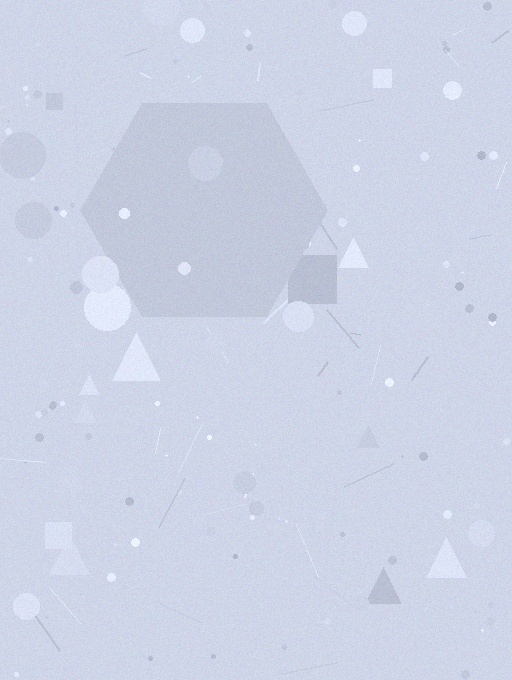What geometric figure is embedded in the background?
A hexagon is embedded in the background.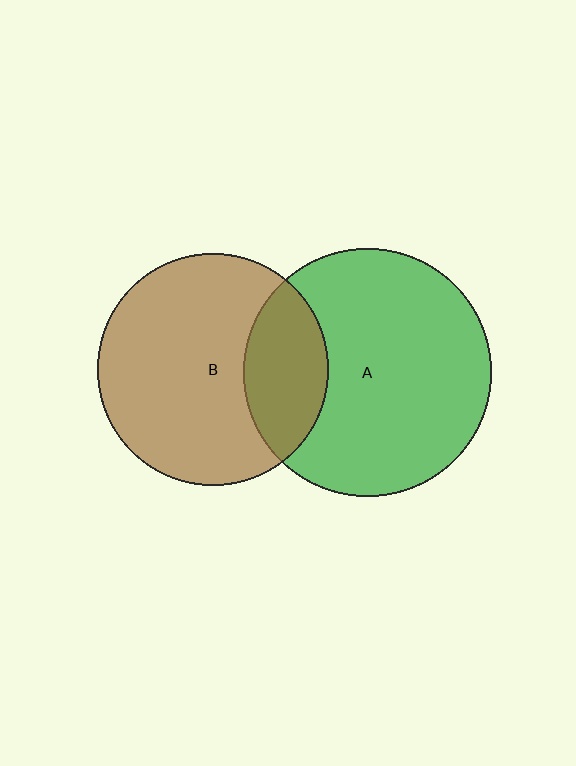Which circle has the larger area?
Circle A (green).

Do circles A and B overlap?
Yes.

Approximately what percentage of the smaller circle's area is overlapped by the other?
Approximately 25%.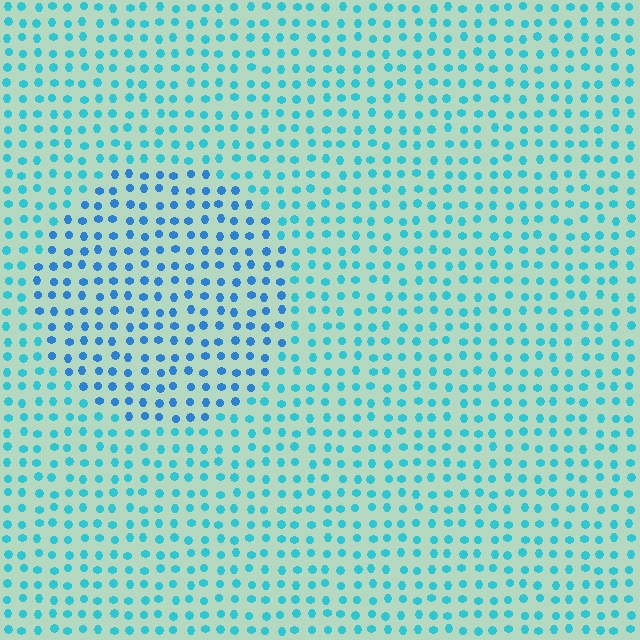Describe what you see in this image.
The image is filled with small cyan elements in a uniform arrangement. A circle-shaped region is visible where the elements are tinted to a slightly different hue, forming a subtle color boundary.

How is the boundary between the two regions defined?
The boundary is defined purely by a slight shift in hue (about 25 degrees). Spacing, size, and orientation are identical on both sides.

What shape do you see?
I see a circle.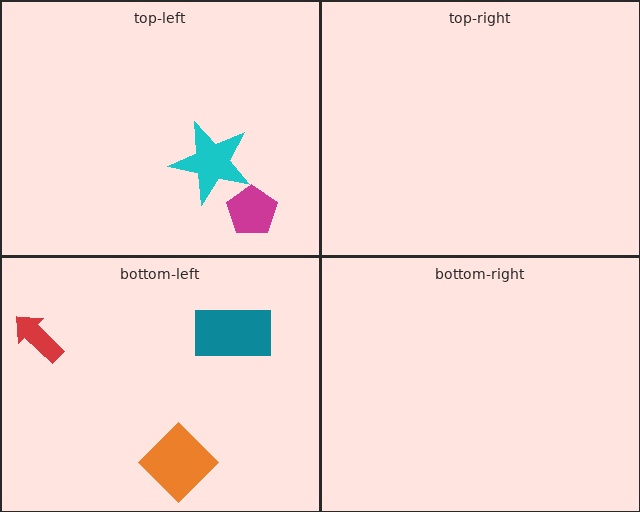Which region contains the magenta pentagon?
The top-left region.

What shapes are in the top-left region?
The magenta pentagon, the cyan star.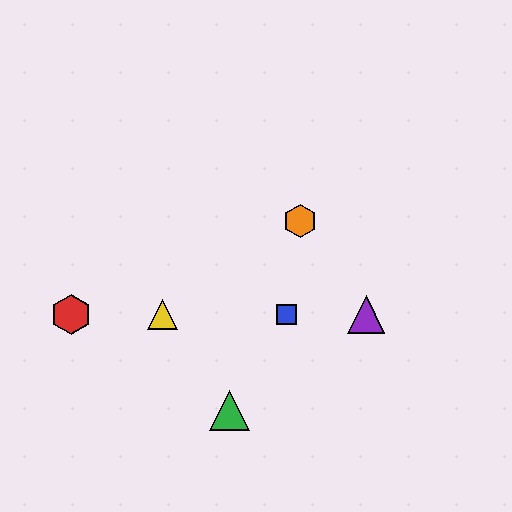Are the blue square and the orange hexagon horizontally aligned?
No, the blue square is at y≈314 and the orange hexagon is at y≈221.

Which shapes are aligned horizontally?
The red hexagon, the blue square, the yellow triangle, the purple triangle are aligned horizontally.